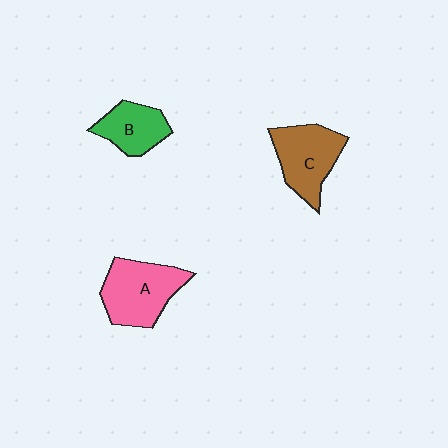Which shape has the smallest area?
Shape B (green).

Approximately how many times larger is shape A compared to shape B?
Approximately 1.5 times.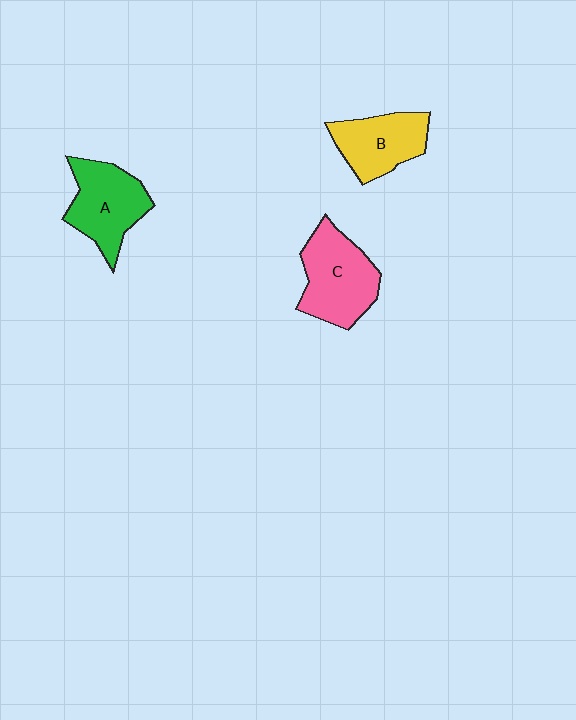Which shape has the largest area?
Shape C (pink).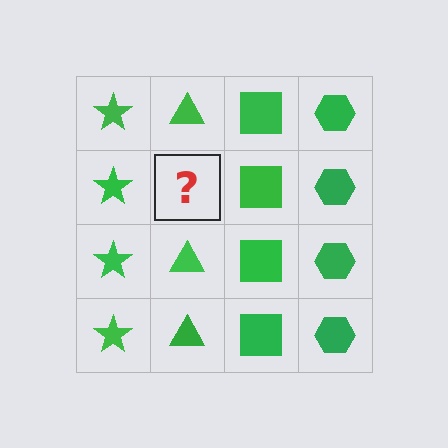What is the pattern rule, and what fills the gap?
The rule is that each column has a consistent shape. The gap should be filled with a green triangle.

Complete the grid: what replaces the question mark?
The question mark should be replaced with a green triangle.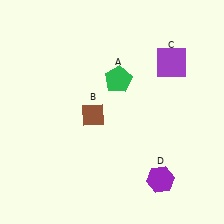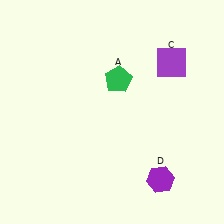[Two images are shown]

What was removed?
The brown diamond (B) was removed in Image 2.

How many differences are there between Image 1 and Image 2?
There is 1 difference between the two images.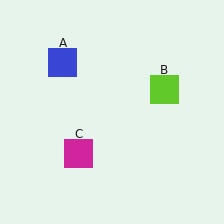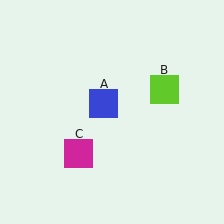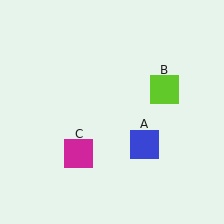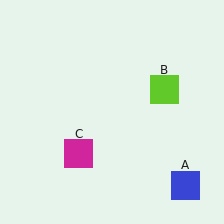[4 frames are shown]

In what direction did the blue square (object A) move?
The blue square (object A) moved down and to the right.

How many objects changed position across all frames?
1 object changed position: blue square (object A).